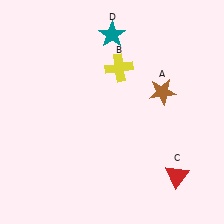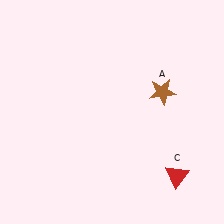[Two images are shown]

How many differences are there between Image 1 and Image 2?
There are 2 differences between the two images.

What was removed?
The yellow cross (B), the teal star (D) were removed in Image 2.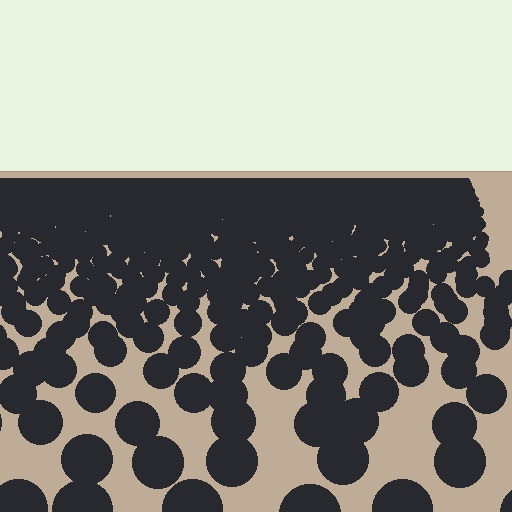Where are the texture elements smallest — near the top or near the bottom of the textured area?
Near the top.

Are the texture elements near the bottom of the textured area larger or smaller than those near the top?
Larger. Near the bottom, elements are closer to the viewer and appear at a bigger on-screen size.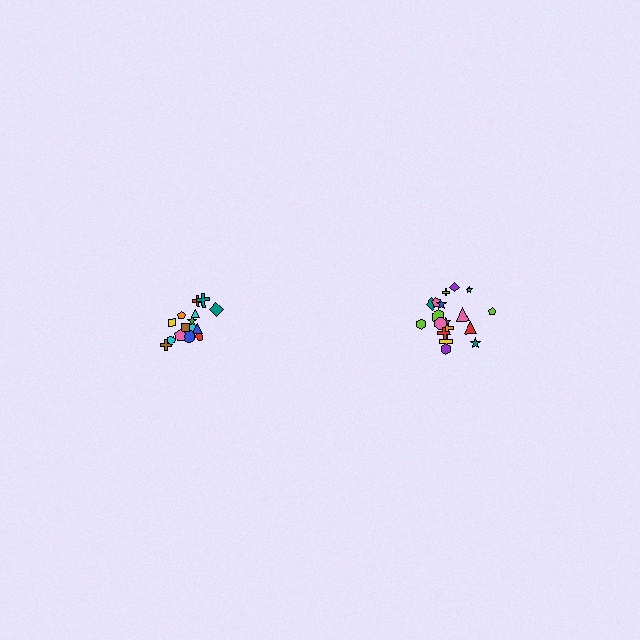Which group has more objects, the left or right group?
The right group.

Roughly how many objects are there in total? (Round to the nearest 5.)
Roughly 35 objects in total.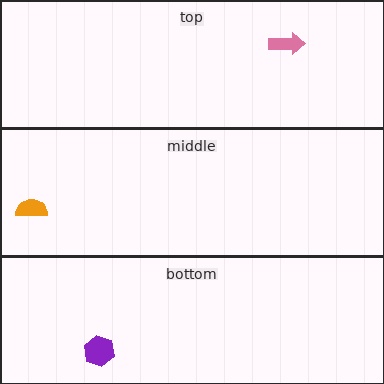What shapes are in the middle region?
The orange semicircle.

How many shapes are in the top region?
1.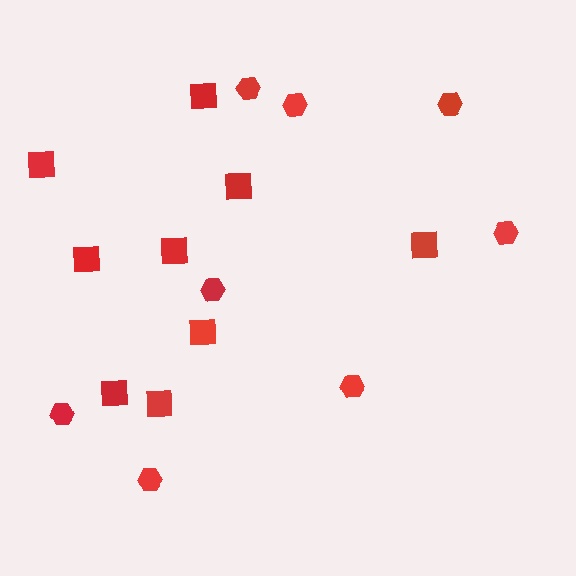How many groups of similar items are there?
There are 2 groups: one group of squares (9) and one group of hexagons (8).